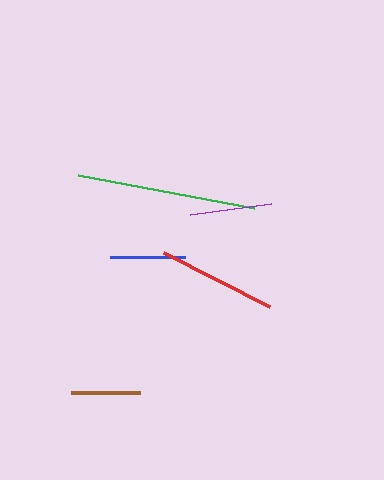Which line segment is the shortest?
The brown line is the shortest at approximately 70 pixels.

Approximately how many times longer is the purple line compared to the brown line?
The purple line is approximately 1.2 times the length of the brown line.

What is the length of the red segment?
The red segment is approximately 118 pixels long.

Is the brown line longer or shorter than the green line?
The green line is longer than the brown line.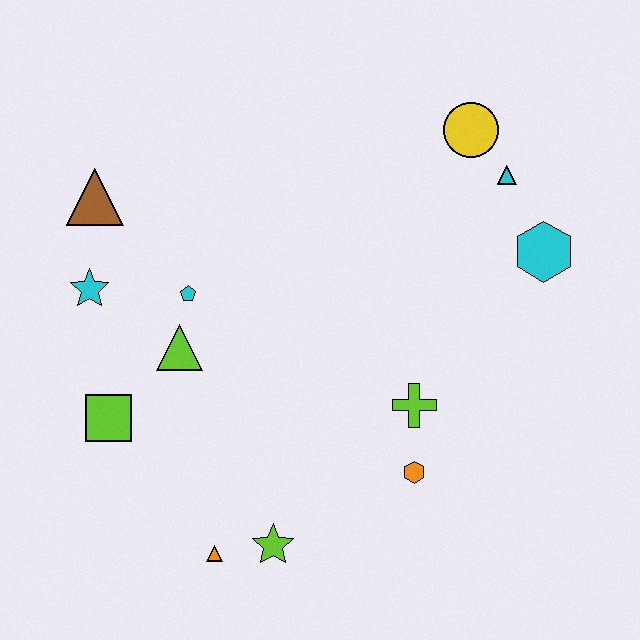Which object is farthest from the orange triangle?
The yellow circle is farthest from the orange triangle.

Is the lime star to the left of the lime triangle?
No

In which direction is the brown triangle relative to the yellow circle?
The brown triangle is to the left of the yellow circle.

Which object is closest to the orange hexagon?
The lime cross is closest to the orange hexagon.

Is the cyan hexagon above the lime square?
Yes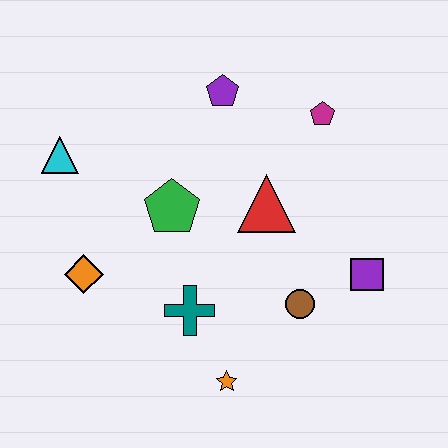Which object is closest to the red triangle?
The green pentagon is closest to the red triangle.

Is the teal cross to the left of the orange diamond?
No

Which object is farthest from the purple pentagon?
The orange star is farthest from the purple pentagon.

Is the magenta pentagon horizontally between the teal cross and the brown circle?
No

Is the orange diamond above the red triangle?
No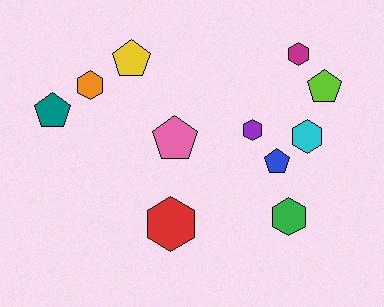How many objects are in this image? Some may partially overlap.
There are 11 objects.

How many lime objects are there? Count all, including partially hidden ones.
There is 1 lime object.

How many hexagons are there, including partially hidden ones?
There are 6 hexagons.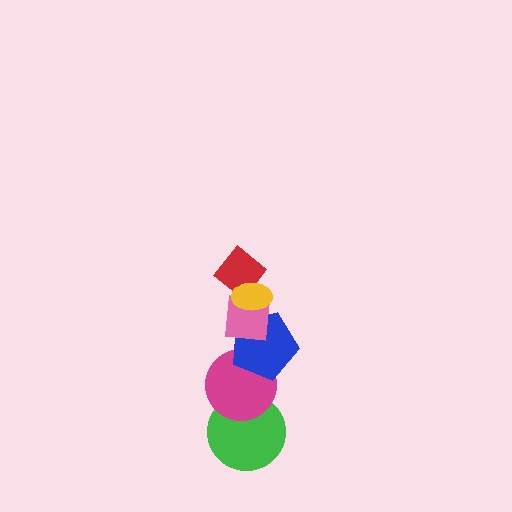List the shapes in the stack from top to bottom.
From top to bottom: the yellow ellipse, the red diamond, the pink square, the blue pentagon, the magenta circle, the green circle.